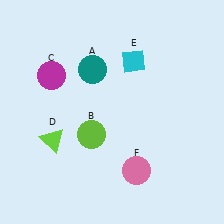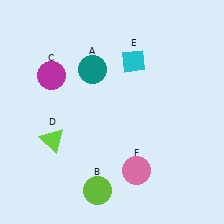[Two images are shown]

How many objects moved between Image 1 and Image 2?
1 object moved between the two images.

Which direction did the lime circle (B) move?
The lime circle (B) moved down.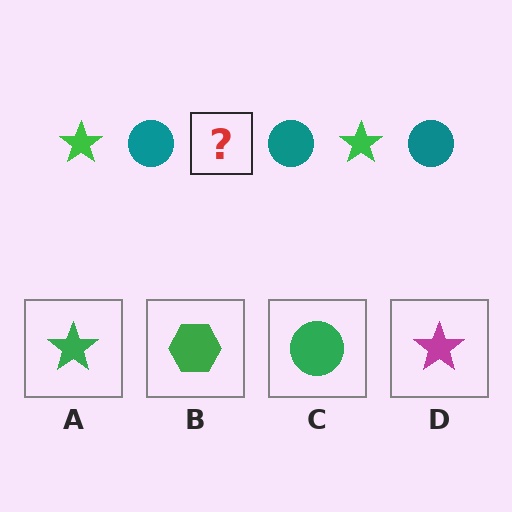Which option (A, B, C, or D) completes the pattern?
A.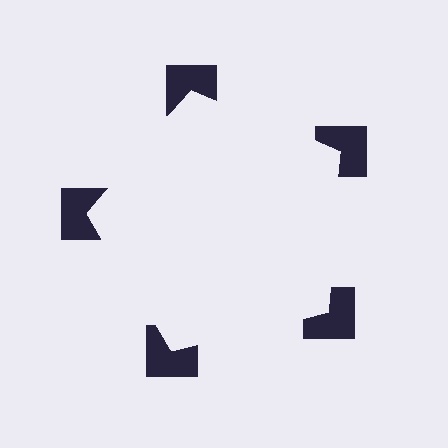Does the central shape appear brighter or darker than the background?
It typically appears slightly brighter than the background, even though no actual brightness change is drawn.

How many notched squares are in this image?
There are 5 — one at each vertex of the illusory pentagon.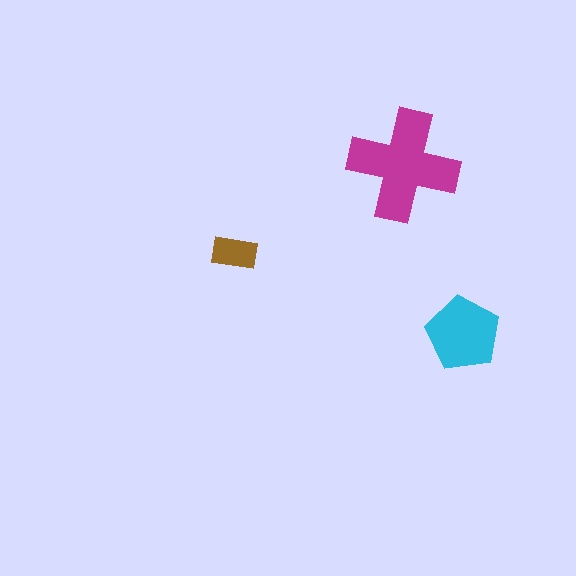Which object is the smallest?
The brown rectangle.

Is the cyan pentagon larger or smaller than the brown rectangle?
Larger.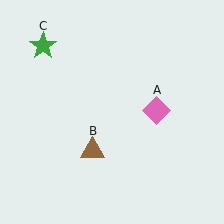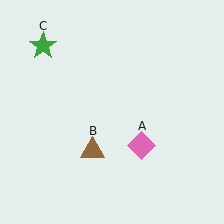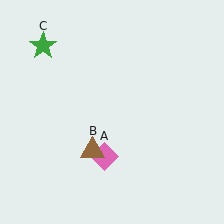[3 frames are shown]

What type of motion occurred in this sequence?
The pink diamond (object A) rotated clockwise around the center of the scene.